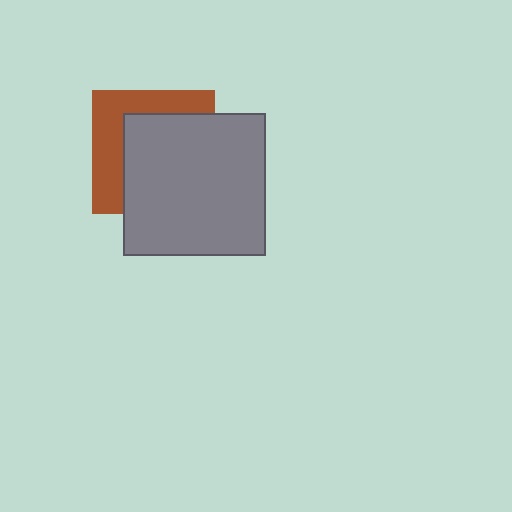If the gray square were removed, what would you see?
You would see the complete brown square.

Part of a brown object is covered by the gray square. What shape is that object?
It is a square.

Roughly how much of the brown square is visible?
A small part of it is visible (roughly 40%).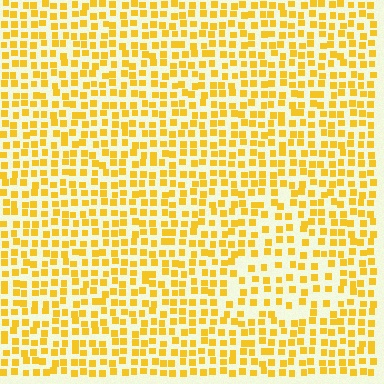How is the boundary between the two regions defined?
The boundary is defined by a change in element density (approximately 1.6x ratio). All elements are the same color, size, and shape.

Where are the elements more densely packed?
The elements are more densely packed outside the triangle boundary.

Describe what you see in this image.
The image contains small yellow elements arranged at two different densities. A triangle-shaped region is visible where the elements are less densely packed than the surrounding area.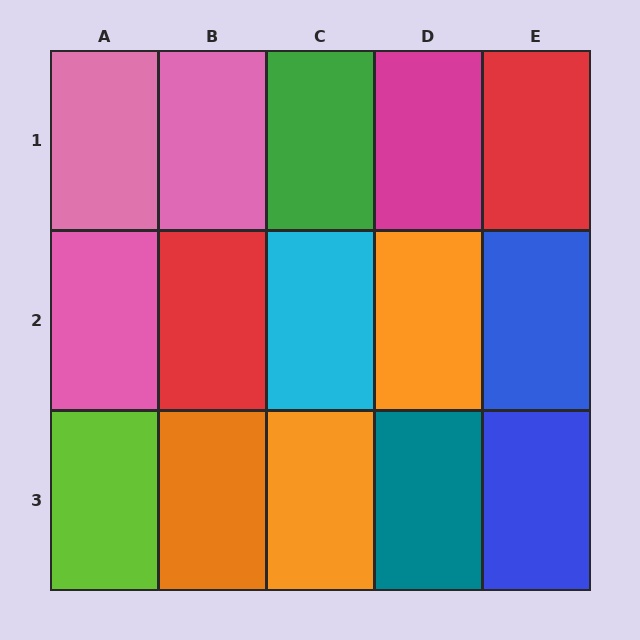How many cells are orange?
3 cells are orange.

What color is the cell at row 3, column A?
Lime.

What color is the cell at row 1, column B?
Pink.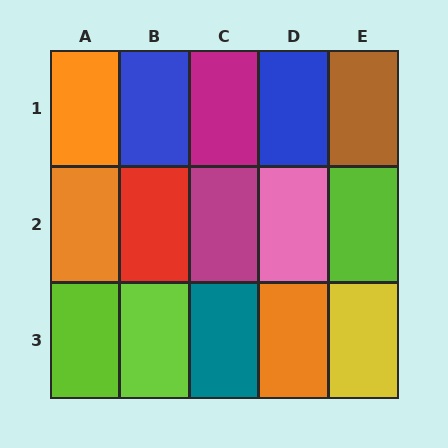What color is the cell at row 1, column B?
Blue.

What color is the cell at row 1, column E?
Brown.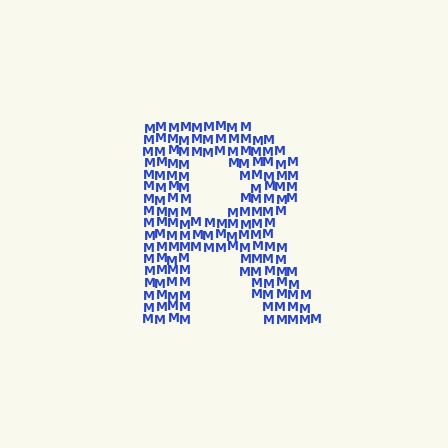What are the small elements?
The small elements are letter M's.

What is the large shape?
The large shape is the letter R.